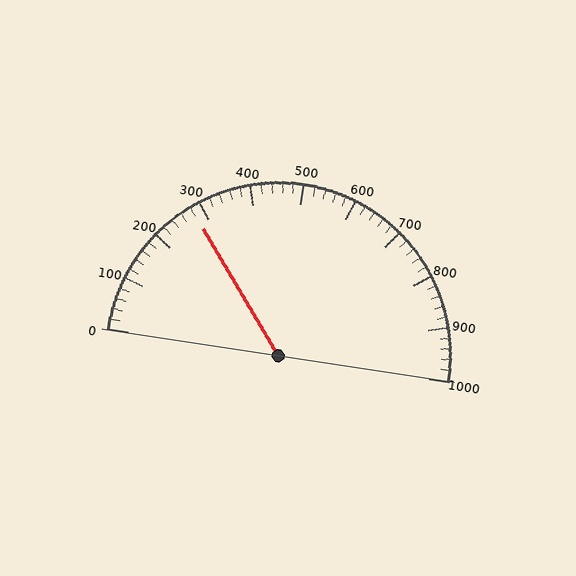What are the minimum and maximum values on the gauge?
The gauge ranges from 0 to 1000.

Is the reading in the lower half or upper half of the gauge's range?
The reading is in the lower half of the range (0 to 1000).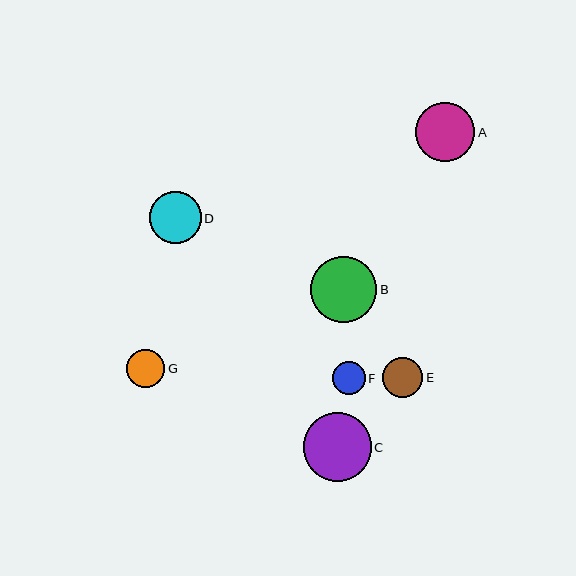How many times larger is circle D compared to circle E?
Circle D is approximately 1.3 times the size of circle E.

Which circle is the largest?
Circle C is the largest with a size of approximately 68 pixels.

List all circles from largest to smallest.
From largest to smallest: C, B, A, D, E, G, F.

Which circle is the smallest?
Circle F is the smallest with a size of approximately 33 pixels.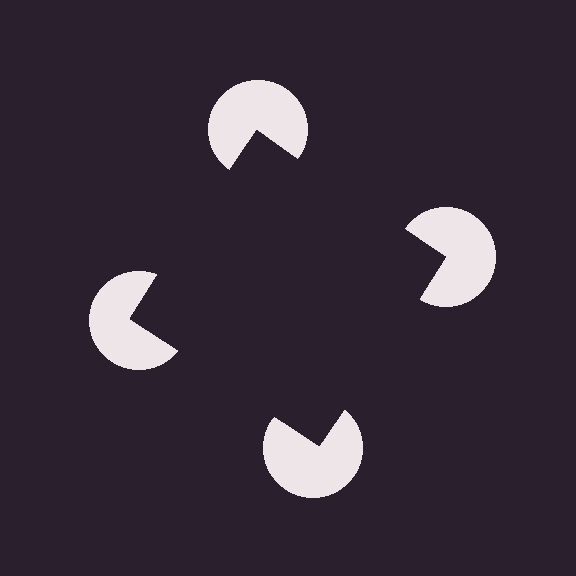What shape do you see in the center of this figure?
An illusory square — its edges are inferred from the aligned wedge cuts in the pac-man discs, not physically drawn.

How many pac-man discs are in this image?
There are 4 — one at each vertex of the illusory square.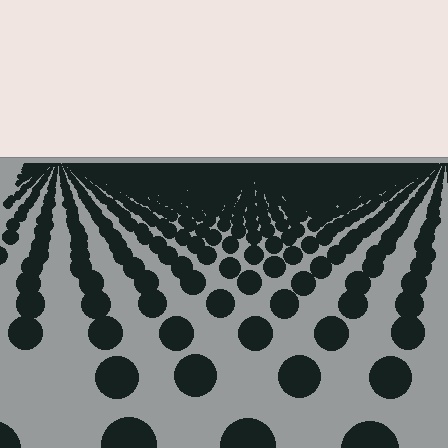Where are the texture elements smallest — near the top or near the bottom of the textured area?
Near the top.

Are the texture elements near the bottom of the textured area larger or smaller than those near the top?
Larger. Near the bottom, elements are closer to the viewer and appear at a bigger on-screen size.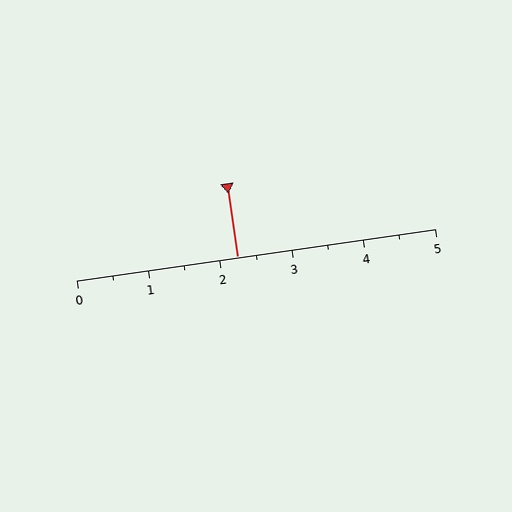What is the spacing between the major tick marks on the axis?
The major ticks are spaced 1 apart.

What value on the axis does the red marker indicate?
The marker indicates approximately 2.2.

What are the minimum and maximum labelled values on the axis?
The axis runs from 0 to 5.